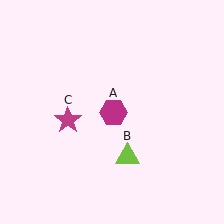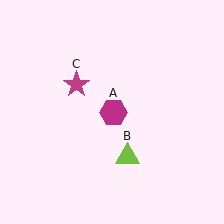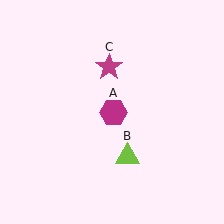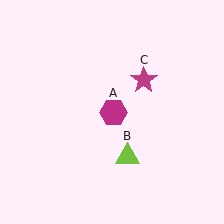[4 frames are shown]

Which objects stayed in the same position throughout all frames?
Magenta hexagon (object A) and lime triangle (object B) remained stationary.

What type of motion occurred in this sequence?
The magenta star (object C) rotated clockwise around the center of the scene.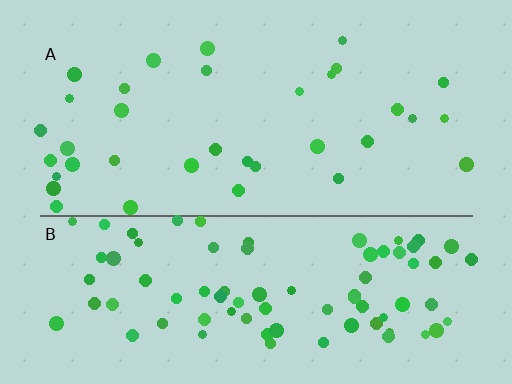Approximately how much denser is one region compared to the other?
Approximately 2.5× — region B over region A.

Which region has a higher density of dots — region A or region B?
B (the bottom).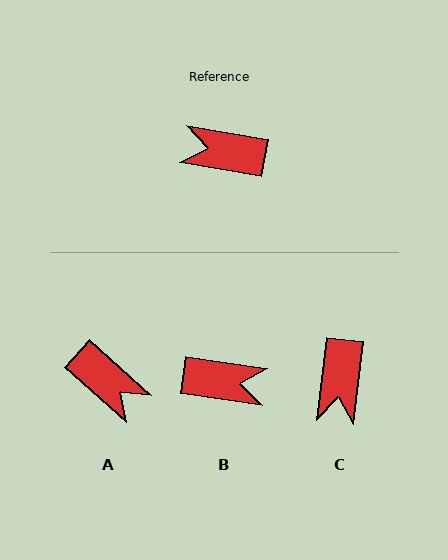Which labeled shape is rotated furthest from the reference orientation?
B, about 179 degrees away.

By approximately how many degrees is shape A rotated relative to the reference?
Approximately 147 degrees counter-clockwise.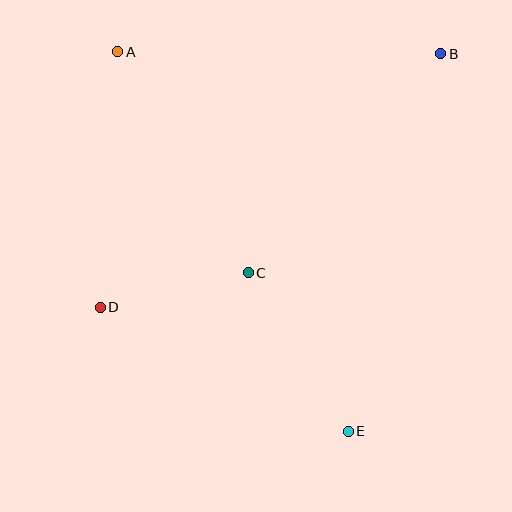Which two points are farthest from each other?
Points A and E are farthest from each other.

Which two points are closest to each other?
Points C and D are closest to each other.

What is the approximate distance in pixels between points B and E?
The distance between B and E is approximately 389 pixels.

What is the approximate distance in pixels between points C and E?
The distance between C and E is approximately 187 pixels.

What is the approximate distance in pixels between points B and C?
The distance between B and C is approximately 291 pixels.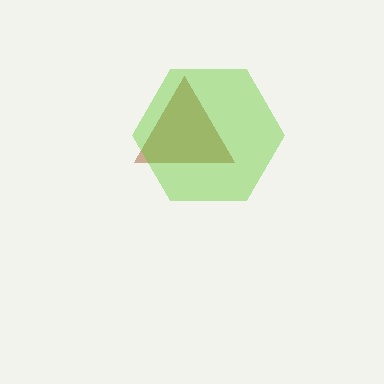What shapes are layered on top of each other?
The layered shapes are: a brown triangle, a lime hexagon.